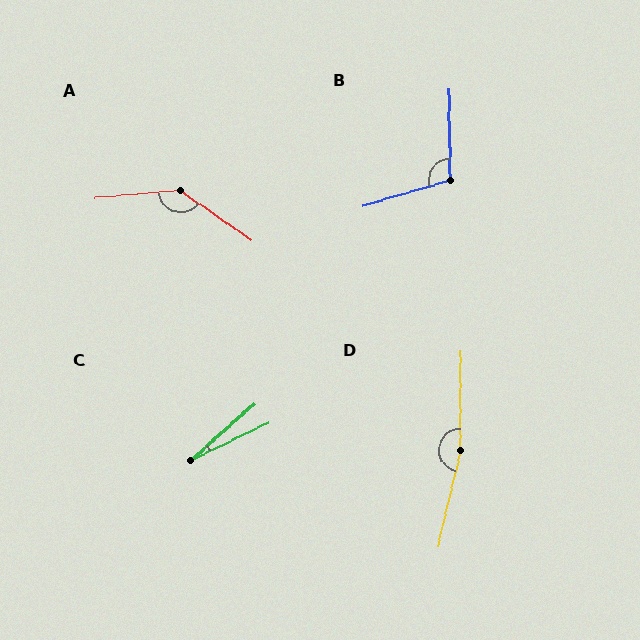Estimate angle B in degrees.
Approximately 106 degrees.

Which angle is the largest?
D, at approximately 167 degrees.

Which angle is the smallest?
C, at approximately 16 degrees.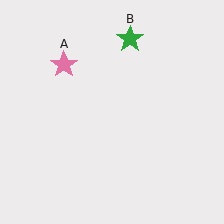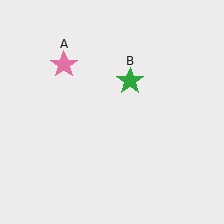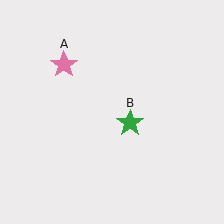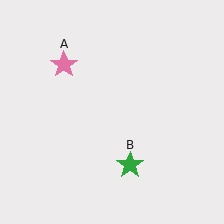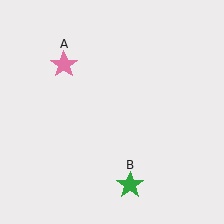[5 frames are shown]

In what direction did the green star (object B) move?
The green star (object B) moved down.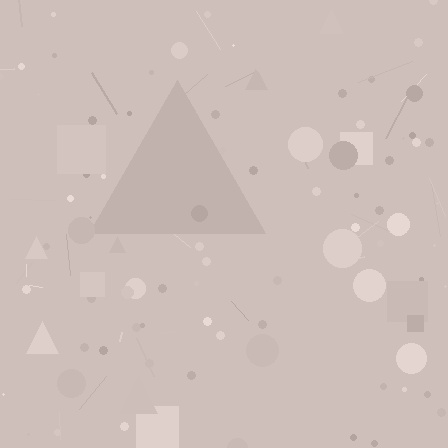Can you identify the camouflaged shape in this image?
The camouflaged shape is a triangle.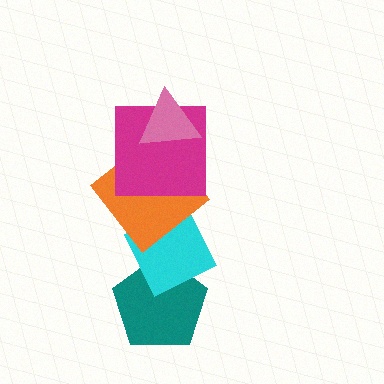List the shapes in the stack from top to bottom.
From top to bottom: the pink triangle, the magenta square, the orange diamond, the cyan diamond, the teal pentagon.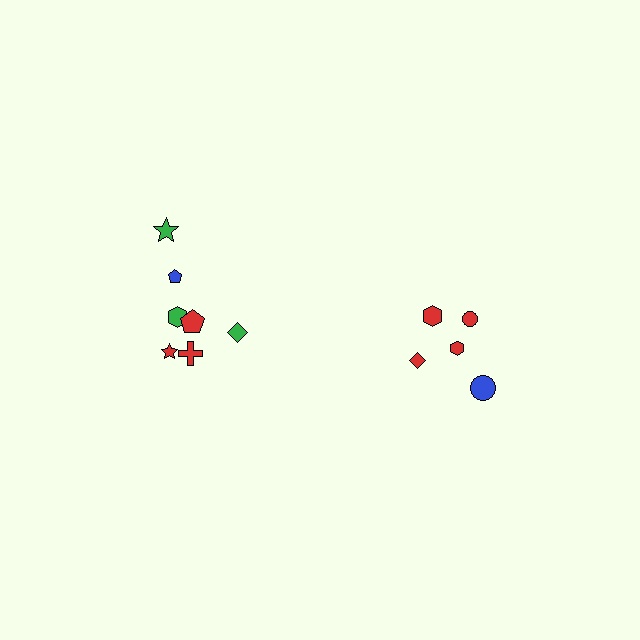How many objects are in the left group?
There are 7 objects.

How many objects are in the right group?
There are 5 objects.